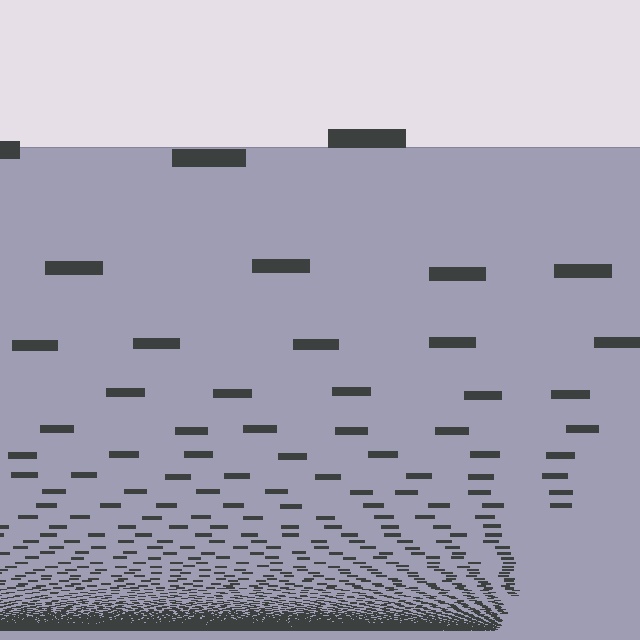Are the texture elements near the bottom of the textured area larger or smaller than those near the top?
Smaller. The gradient is inverted — elements near the bottom are smaller and denser.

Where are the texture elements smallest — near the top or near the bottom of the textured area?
Near the bottom.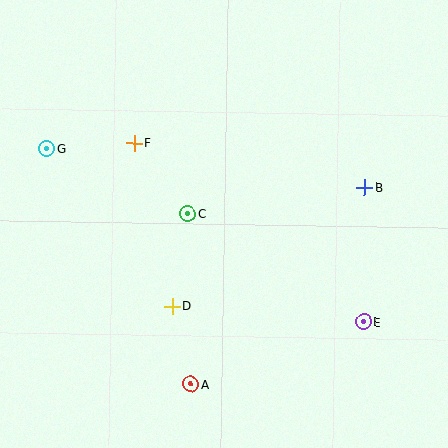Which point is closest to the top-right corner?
Point B is closest to the top-right corner.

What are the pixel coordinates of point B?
Point B is at (364, 188).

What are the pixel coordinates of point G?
Point G is at (47, 149).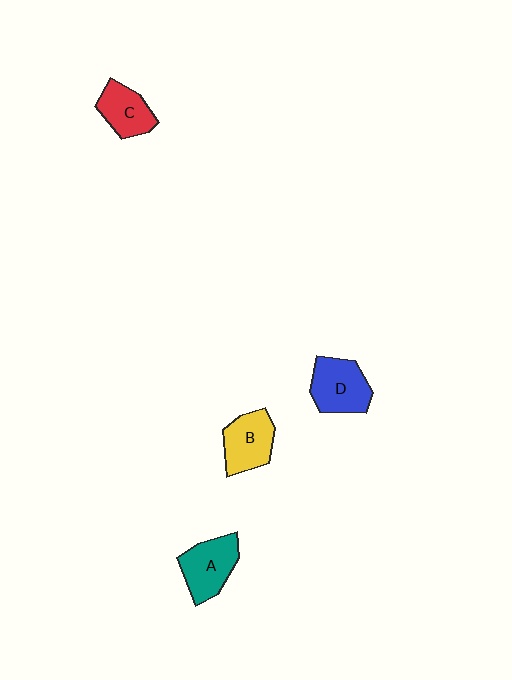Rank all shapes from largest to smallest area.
From largest to smallest: D (blue), A (teal), B (yellow), C (red).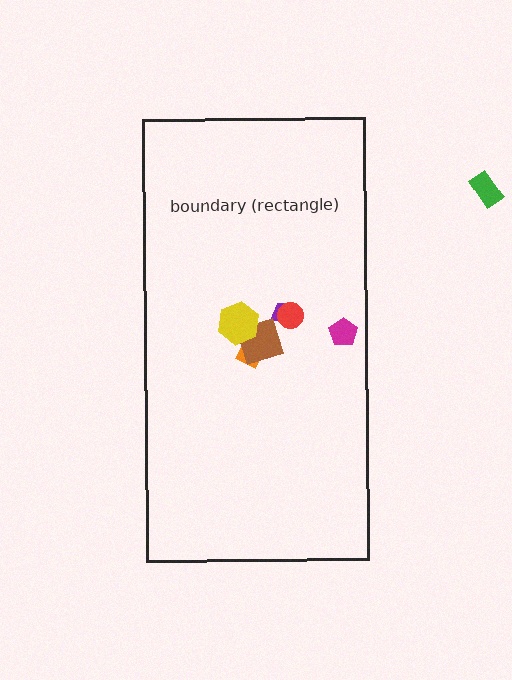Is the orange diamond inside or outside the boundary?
Inside.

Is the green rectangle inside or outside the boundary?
Outside.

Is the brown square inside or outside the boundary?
Inside.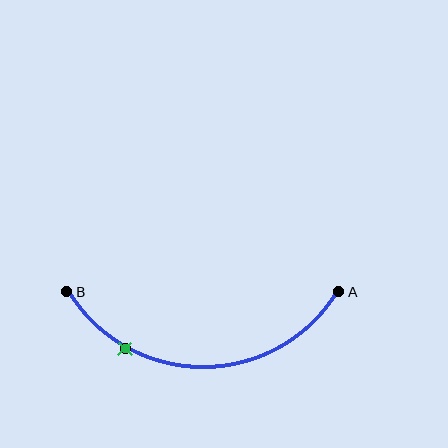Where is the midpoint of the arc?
The arc midpoint is the point on the curve farthest from the straight line joining A and B. It sits below that line.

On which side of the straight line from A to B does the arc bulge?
The arc bulges below the straight line connecting A and B.